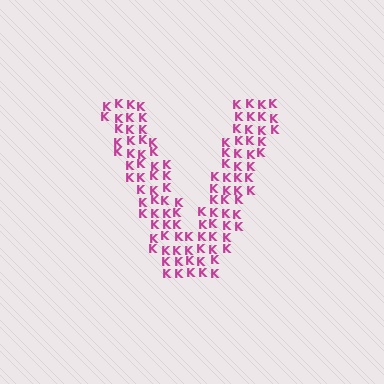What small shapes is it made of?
It is made of small letter K's.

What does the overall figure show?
The overall figure shows the letter V.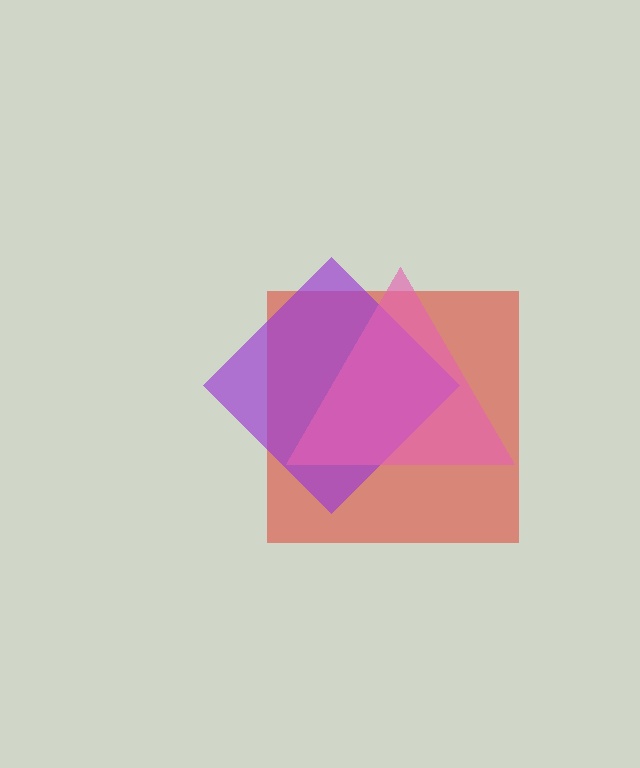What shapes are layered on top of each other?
The layered shapes are: a red square, a purple diamond, a pink triangle.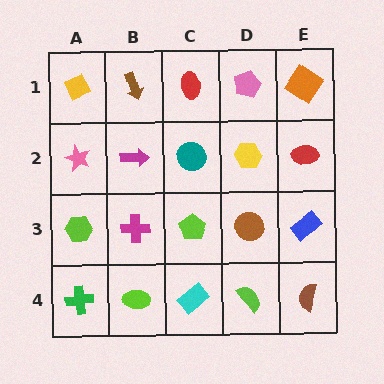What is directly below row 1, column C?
A teal circle.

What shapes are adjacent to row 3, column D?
A yellow hexagon (row 2, column D), a lime semicircle (row 4, column D), a lime pentagon (row 3, column C), a blue rectangle (row 3, column E).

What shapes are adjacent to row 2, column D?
A pink pentagon (row 1, column D), a brown circle (row 3, column D), a teal circle (row 2, column C), a red ellipse (row 2, column E).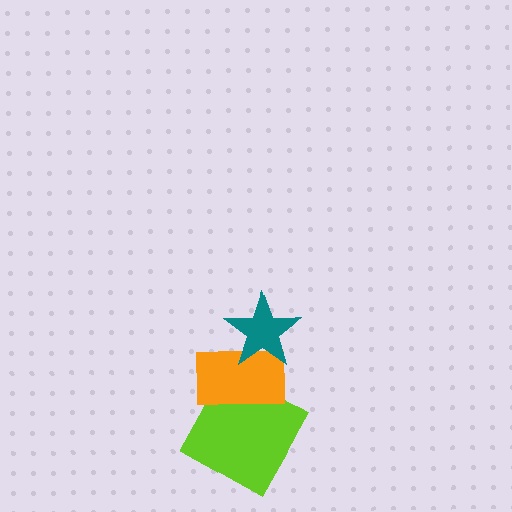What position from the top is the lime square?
The lime square is 3rd from the top.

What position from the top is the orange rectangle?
The orange rectangle is 2nd from the top.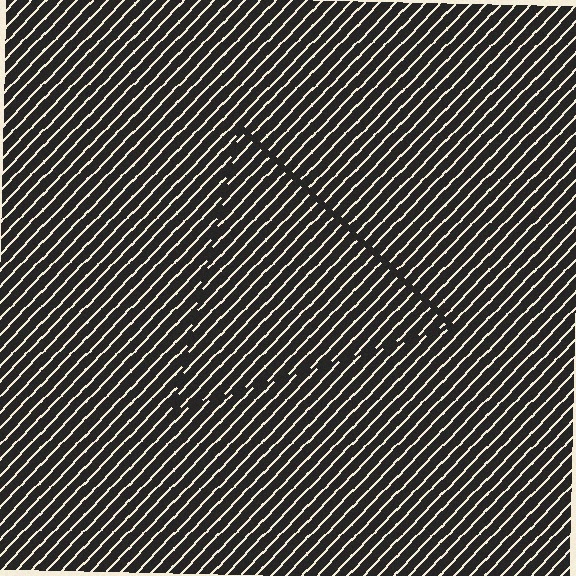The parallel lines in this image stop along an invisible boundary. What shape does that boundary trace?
An illusory triangle. The interior of the shape contains the same grating, shifted by half a period — the contour is defined by the phase discontinuity where line-ends from the inner and outer gratings abut.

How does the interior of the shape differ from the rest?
The interior of the shape contains the same grating, shifted by half a period — the contour is defined by the phase discontinuity where line-ends from the inner and outer gratings abut.